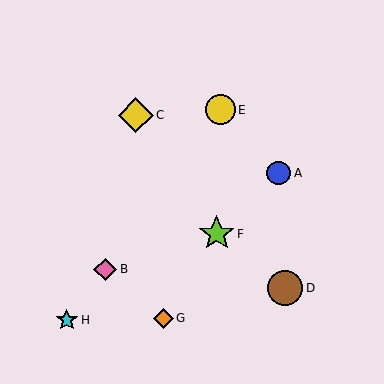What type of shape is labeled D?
Shape D is a brown circle.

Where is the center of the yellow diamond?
The center of the yellow diamond is at (136, 115).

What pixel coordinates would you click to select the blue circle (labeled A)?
Click at (279, 173) to select the blue circle A.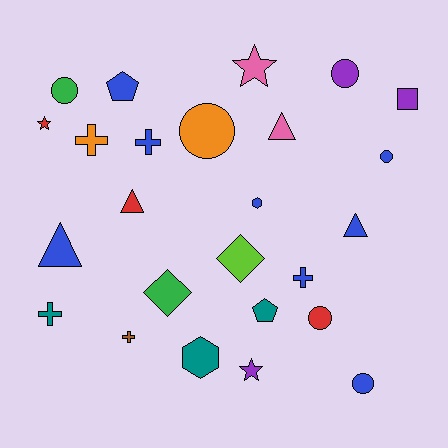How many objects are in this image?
There are 25 objects.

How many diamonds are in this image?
There are 2 diamonds.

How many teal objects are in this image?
There are 3 teal objects.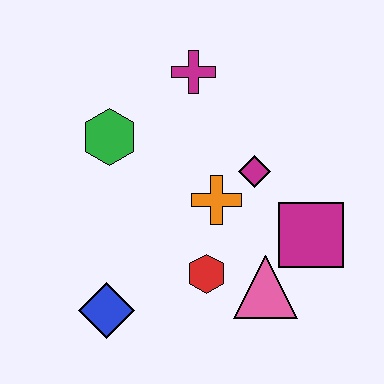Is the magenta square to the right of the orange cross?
Yes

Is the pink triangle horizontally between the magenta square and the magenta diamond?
Yes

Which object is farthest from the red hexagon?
The magenta cross is farthest from the red hexagon.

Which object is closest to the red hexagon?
The pink triangle is closest to the red hexagon.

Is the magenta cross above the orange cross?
Yes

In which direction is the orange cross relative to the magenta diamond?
The orange cross is to the left of the magenta diamond.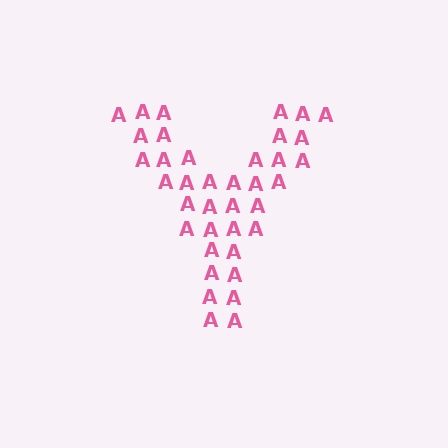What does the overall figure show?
The overall figure shows the letter Y.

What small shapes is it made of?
It is made of small letter A's.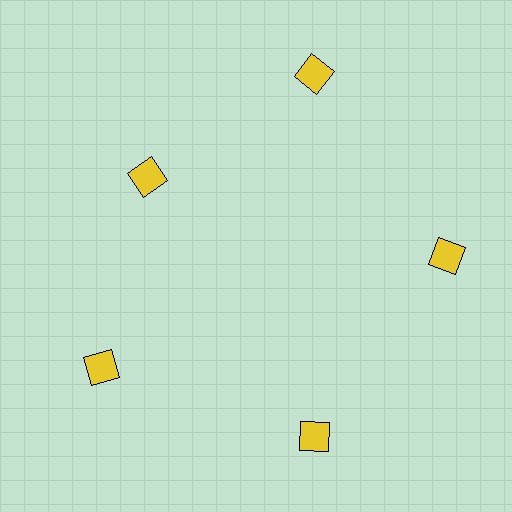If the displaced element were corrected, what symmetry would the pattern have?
It would have 5-fold rotational symmetry — the pattern would map onto itself every 72 degrees.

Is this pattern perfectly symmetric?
No. The 5 yellow squares are arranged in a ring, but one element near the 10 o'clock position is pulled inward toward the center, breaking the 5-fold rotational symmetry.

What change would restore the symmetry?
The symmetry would be restored by moving it outward, back onto the ring so that all 5 squares sit at equal angles and equal distance from the center.